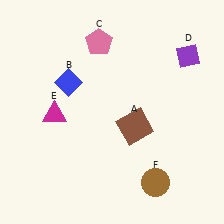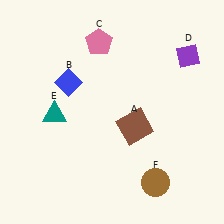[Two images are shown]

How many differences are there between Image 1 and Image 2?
There is 1 difference between the two images.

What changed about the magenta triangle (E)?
In Image 1, E is magenta. In Image 2, it changed to teal.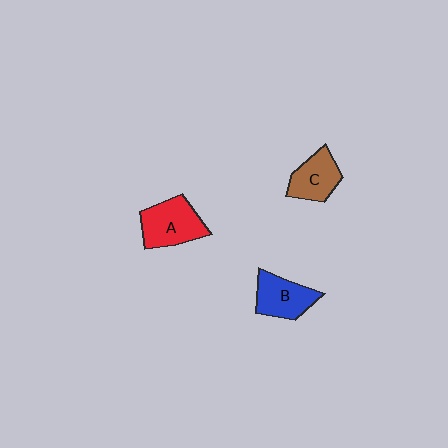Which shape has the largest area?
Shape A (red).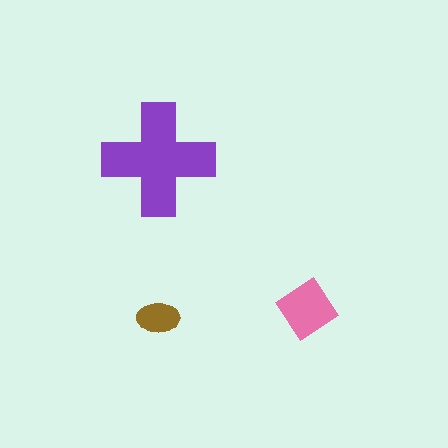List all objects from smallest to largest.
The brown ellipse, the pink diamond, the purple cross.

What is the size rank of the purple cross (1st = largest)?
1st.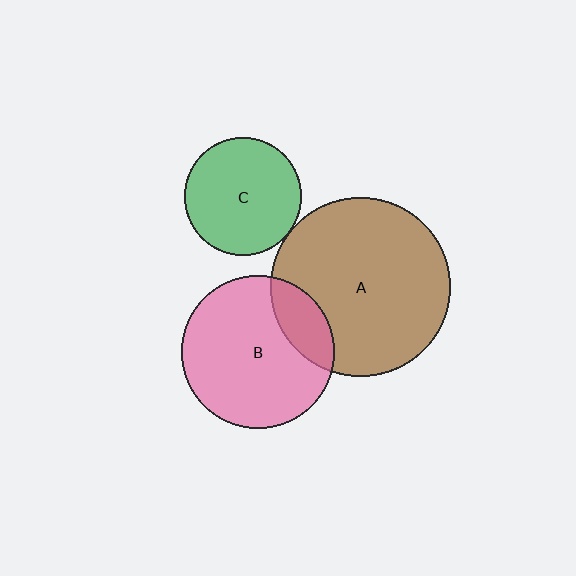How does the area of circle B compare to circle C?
Approximately 1.7 times.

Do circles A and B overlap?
Yes.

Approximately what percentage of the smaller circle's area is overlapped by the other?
Approximately 20%.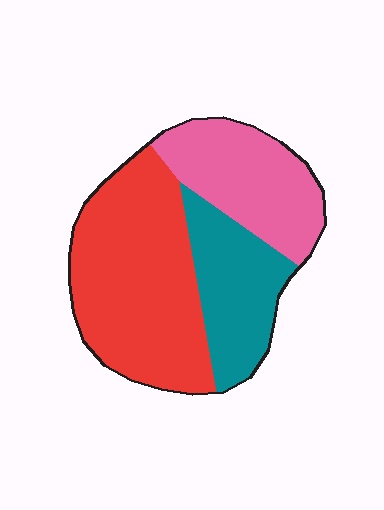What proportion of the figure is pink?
Pink takes up about one quarter (1/4) of the figure.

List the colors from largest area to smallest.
From largest to smallest: red, pink, teal.